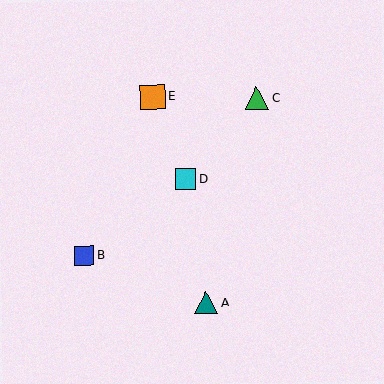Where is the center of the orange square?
The center of the orange square is at (153, 97).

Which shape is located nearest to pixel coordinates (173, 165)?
The cyan square (labeled D) at (185, 179) is nearest to that location.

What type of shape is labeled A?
Shape A is a teal triangle.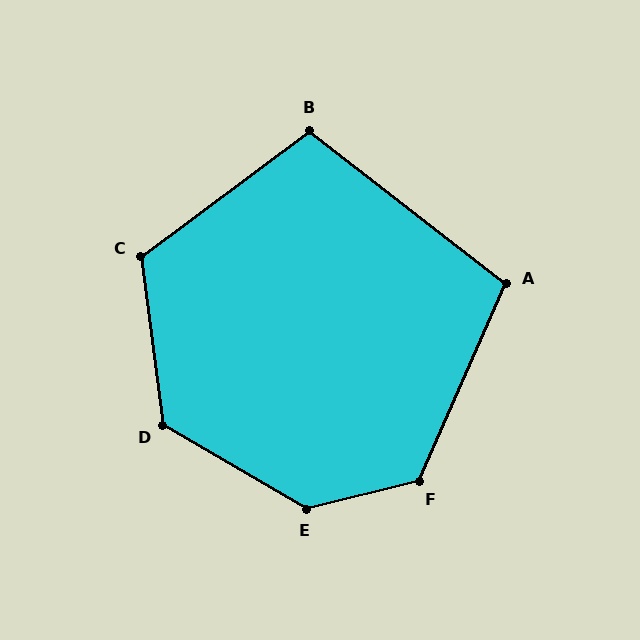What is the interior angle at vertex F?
Approximately 127 degrees (obtuse).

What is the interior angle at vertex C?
Approximately 120 degrees (obtuse).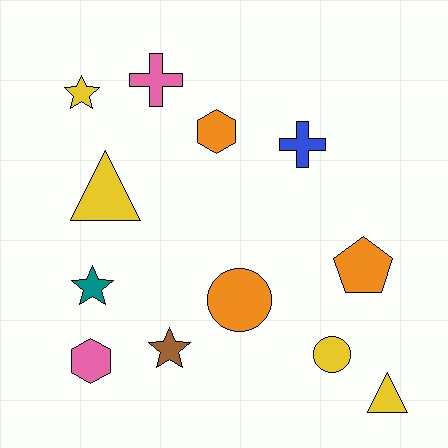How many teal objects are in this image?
There is 1 teal object.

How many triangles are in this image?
There are 2 triangles.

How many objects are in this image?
There are 12 objects.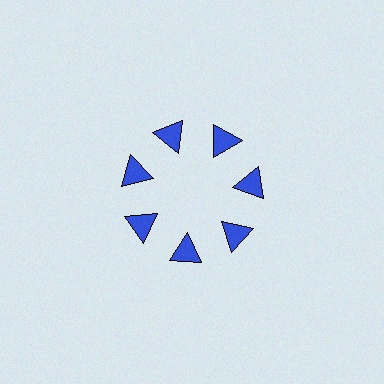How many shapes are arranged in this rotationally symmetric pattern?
There are 7 shapes, arranged in 7 groups of 1.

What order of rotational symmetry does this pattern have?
This pattern has 7-fold rotational symmetry.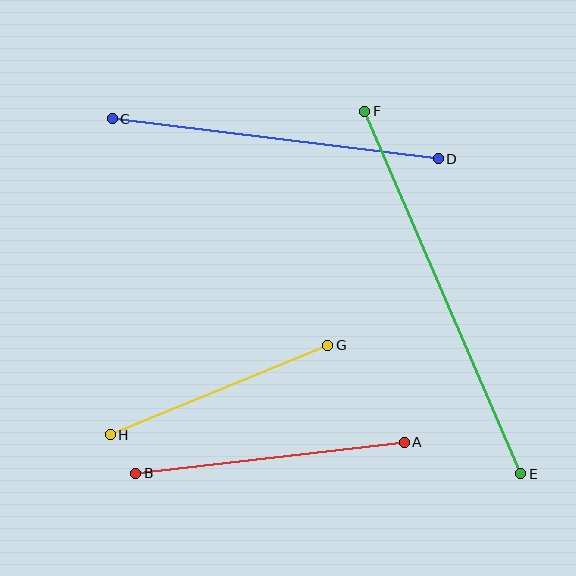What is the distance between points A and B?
The distance is approximately 271 pixels.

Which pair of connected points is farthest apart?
Points E and F are farthest apart.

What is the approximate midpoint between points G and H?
The midpoint is at approximately (219, 390) pixels.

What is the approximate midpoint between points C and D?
The midpoint is at approximately (275, 139) pixels.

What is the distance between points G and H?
The distance is approximately 235 pixels.